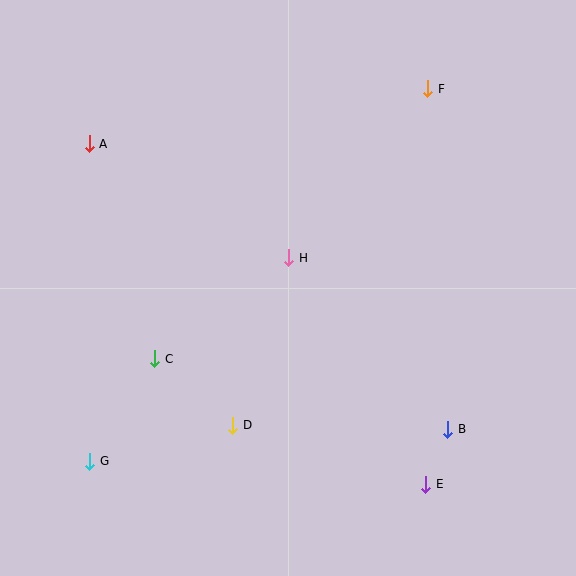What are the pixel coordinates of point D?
Point D is at (233, 425).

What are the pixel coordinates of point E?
Point E is at (426, 484).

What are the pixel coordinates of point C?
Point C is at (155, 359).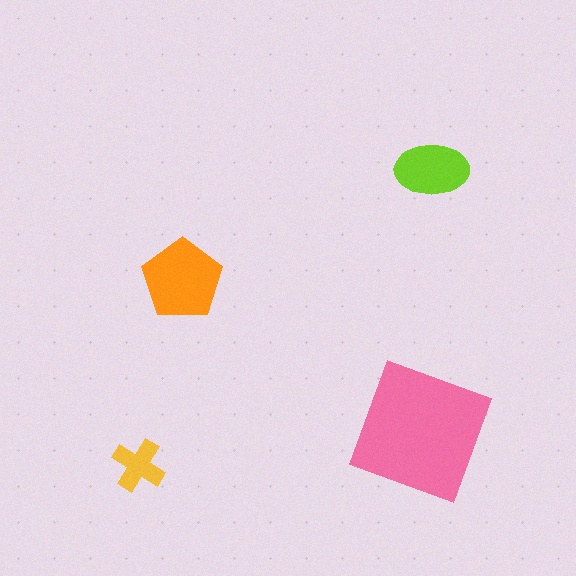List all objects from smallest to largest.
The yellow cross, the lime ellipse, the orange pentagon, the pink square.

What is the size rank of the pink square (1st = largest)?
1st.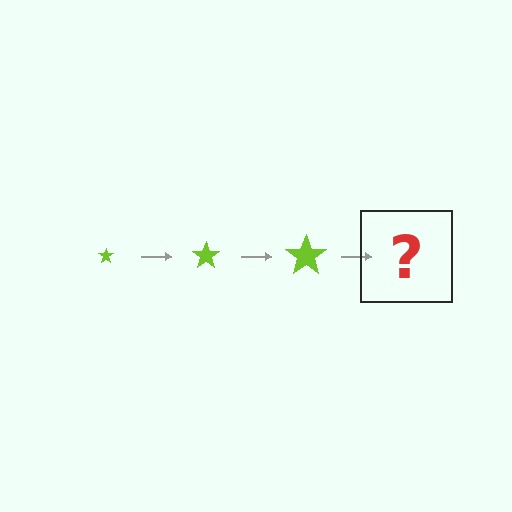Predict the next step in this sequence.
The next step is a lime star, larger than the previous one.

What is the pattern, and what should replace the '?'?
The pattern is that the star gets progressively larger each step. The '?' should be a lime star, larger than the previous one.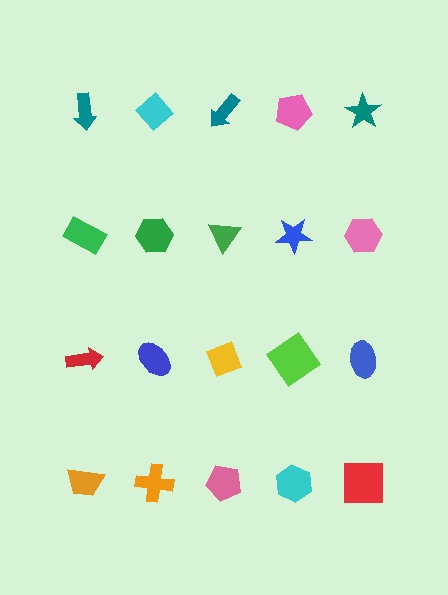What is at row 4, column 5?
A red square.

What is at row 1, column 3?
A teal arrow.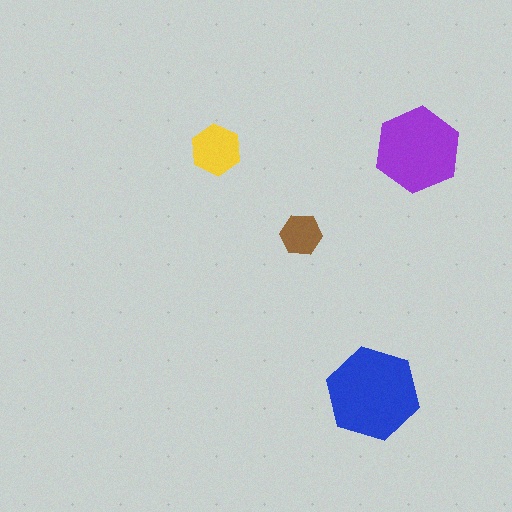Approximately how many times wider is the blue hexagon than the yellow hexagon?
About 2 times wider.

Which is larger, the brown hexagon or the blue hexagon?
The blue one.